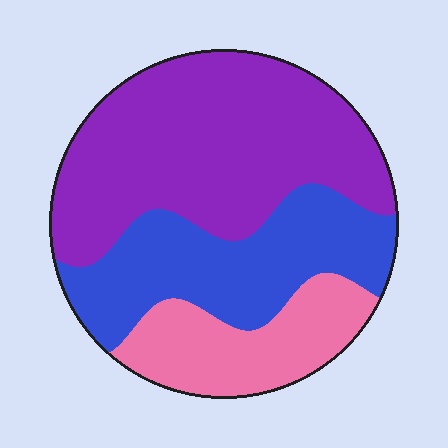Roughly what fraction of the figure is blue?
Blue covers roughly 30% of the figure.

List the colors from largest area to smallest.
From largest to smallest: purple, blue, pink.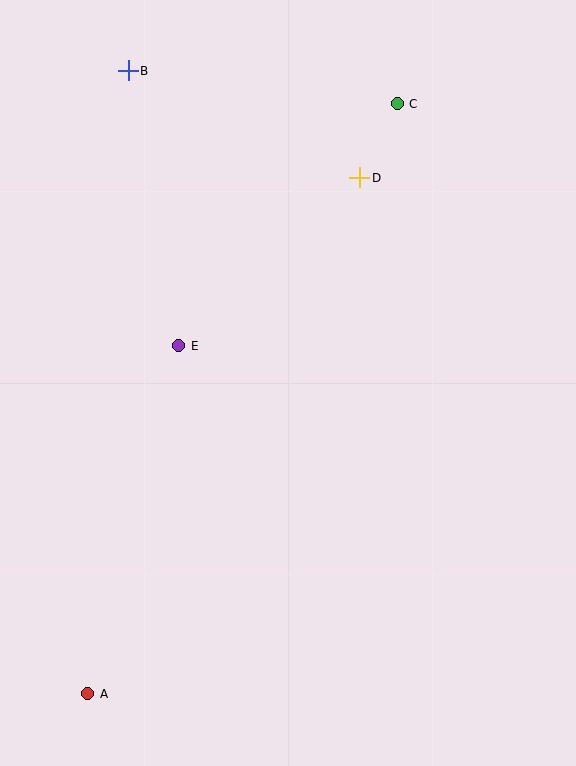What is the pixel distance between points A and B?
The distance between A and B is 624 pixels.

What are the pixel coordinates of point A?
Point A is at (88, 694).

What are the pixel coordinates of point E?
Point E is at (179, 346).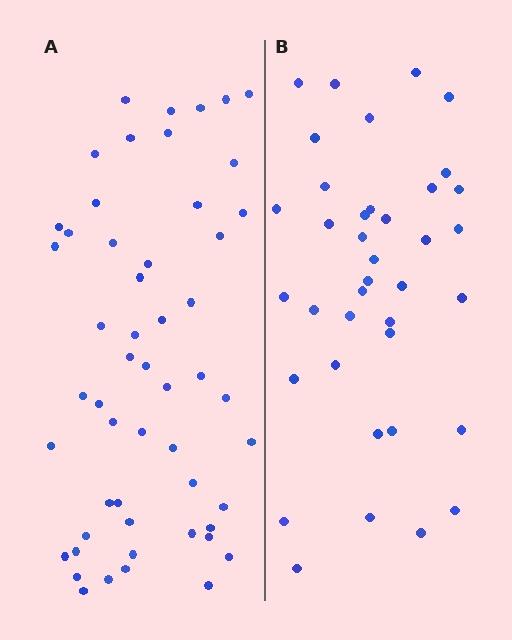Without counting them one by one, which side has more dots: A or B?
Region A (the left region) has more dots.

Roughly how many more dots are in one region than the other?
Region A has approximately 15 more dots than region B.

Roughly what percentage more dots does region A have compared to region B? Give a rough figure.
About 40% more.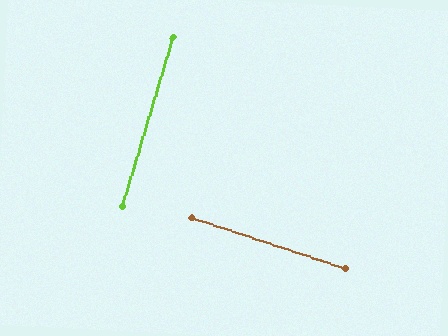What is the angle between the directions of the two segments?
Approximately 88 degrees.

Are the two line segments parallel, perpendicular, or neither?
Perpendicular — they meet at approximately 88°.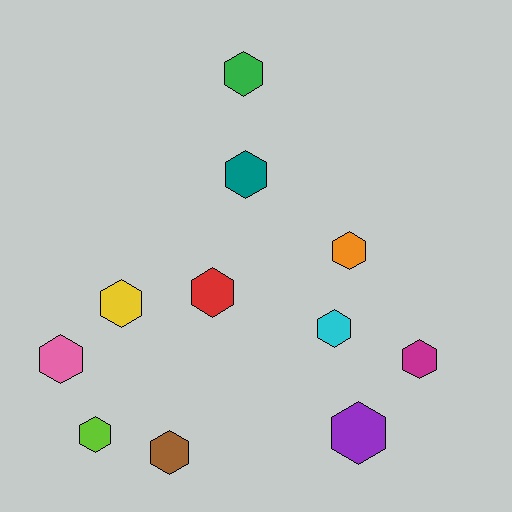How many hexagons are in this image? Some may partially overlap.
There are 11 hexagons.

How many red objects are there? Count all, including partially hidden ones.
There is 1 red object.